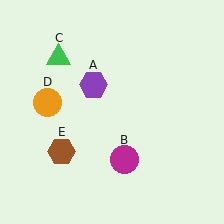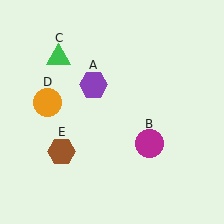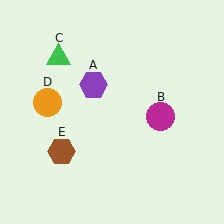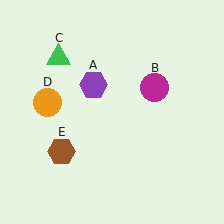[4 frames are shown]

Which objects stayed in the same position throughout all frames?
Purple hexagon (object A) and green triangle (object C) and orange circle (object D) and brown hexagon (object E) remained stationary.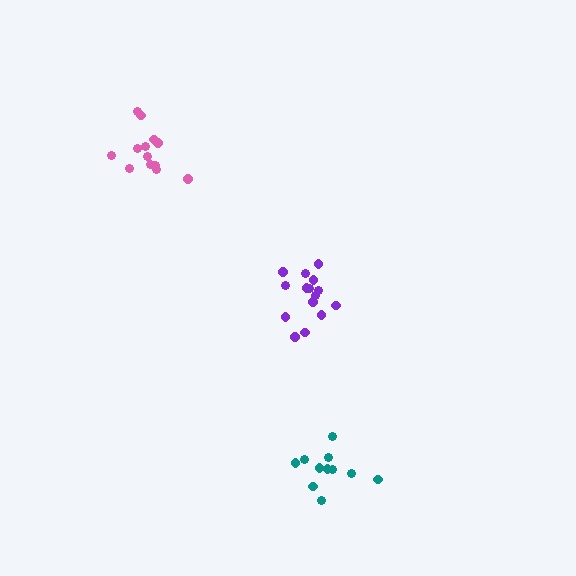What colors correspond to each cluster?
The clusters are colored: purple, pink, teal.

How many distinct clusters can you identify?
There are 3 distinct clusters.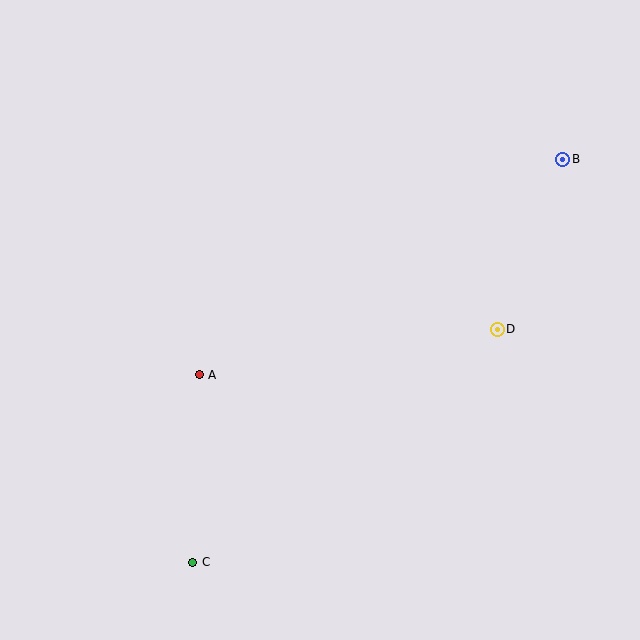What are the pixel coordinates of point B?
Point B is at (563, 159).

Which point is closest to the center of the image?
Point A at (199, 375) is closest to the center.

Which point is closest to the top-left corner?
Point A is closest to the top-left corner.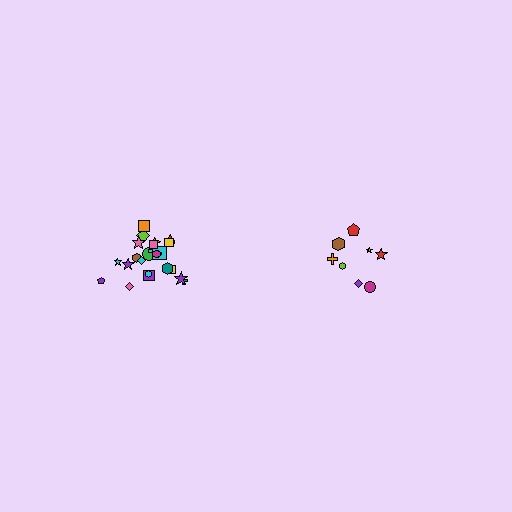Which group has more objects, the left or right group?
The left group.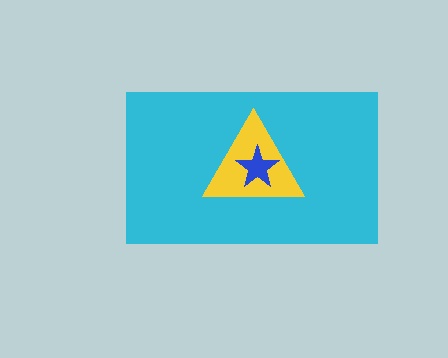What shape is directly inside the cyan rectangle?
The yellow triangle.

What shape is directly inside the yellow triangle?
The blue star.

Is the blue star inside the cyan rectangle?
Yes.